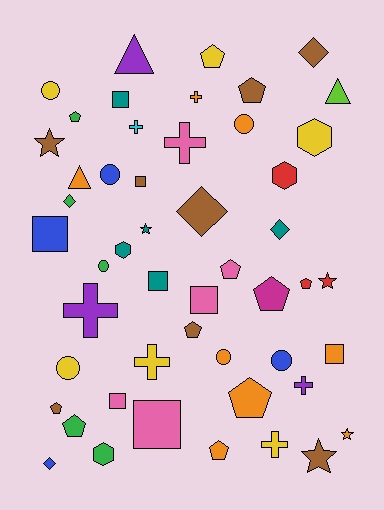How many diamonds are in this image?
There are 5 diamonds.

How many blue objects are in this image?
There are 4 blue objects.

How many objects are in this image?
There are 50 objects.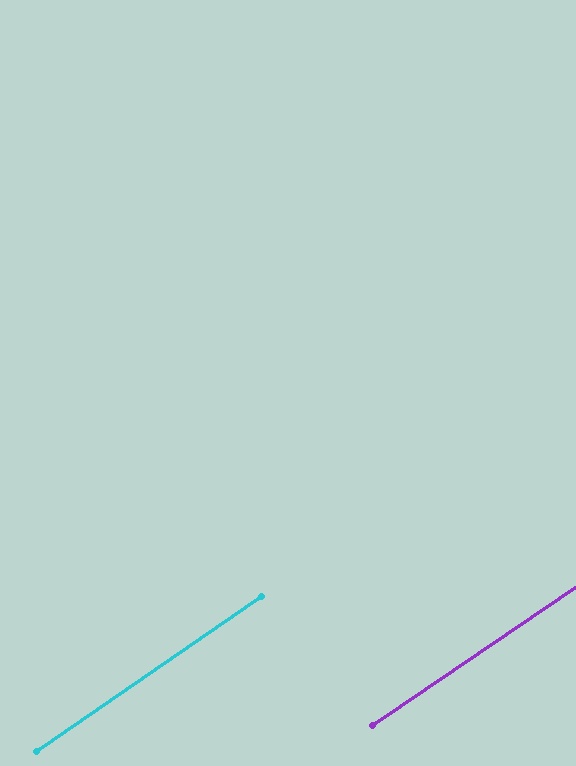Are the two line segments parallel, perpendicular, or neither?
Parallel — their directions differ by only 0.3°.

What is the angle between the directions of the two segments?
Approximately 0 degrees.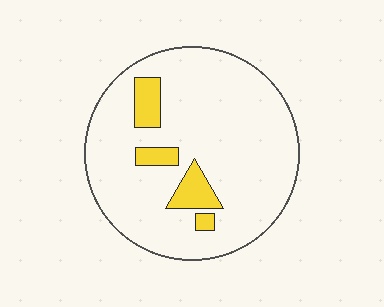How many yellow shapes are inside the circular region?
4.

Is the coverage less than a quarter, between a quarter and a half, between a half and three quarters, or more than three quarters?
Less than a quarter.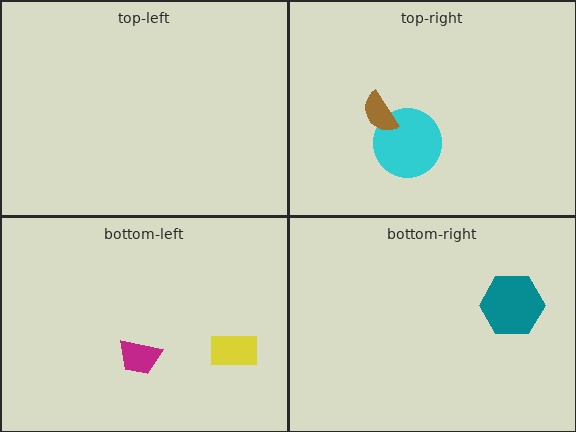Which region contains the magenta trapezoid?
The bottom-left region.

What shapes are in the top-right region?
The cyan circle, the brown semicircle.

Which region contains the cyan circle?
The top-right region.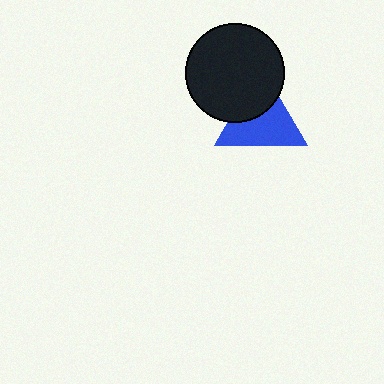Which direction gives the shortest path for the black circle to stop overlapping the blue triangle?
Moving toward the upper-left gives the shortest separation.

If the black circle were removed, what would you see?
You would see the complete blue triangle.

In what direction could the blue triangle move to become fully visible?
The blue triangle could move toward the lower-right. That would shift it out from behind the black circle entirely.